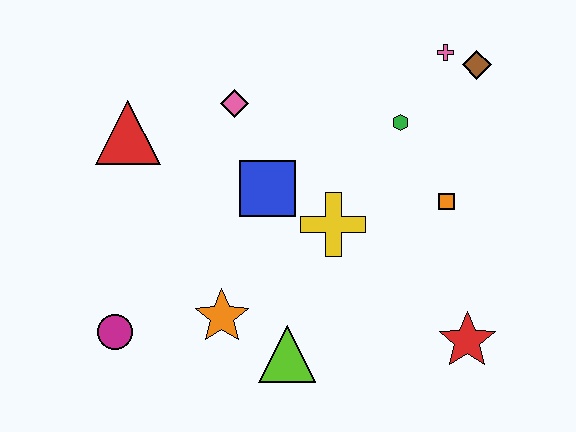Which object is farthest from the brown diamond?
The magenta circle is farthest from the brown diamond.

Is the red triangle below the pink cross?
Yes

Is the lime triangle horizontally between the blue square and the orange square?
Yes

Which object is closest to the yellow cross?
The blue square is closest to the yellow cross.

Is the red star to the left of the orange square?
No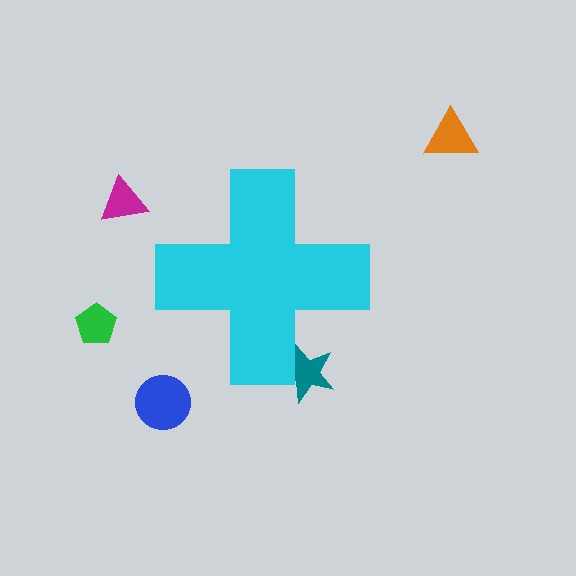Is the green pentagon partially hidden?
No, the green pentagon is fully visible.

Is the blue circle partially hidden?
No, the blue circle is fully visible.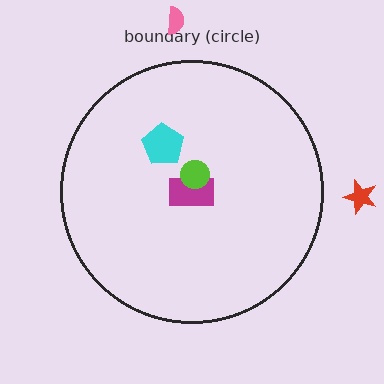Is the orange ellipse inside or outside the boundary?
Inside.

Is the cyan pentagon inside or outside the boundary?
Inside.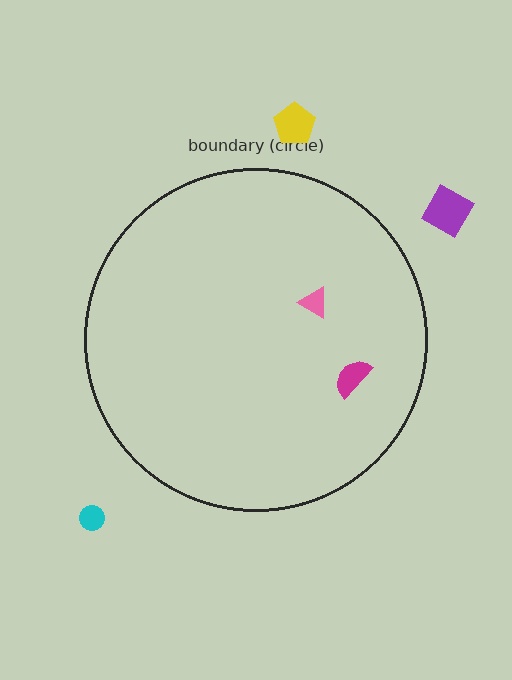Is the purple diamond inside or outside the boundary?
Outside.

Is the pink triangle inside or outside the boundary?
Inside.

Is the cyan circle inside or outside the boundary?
Outside.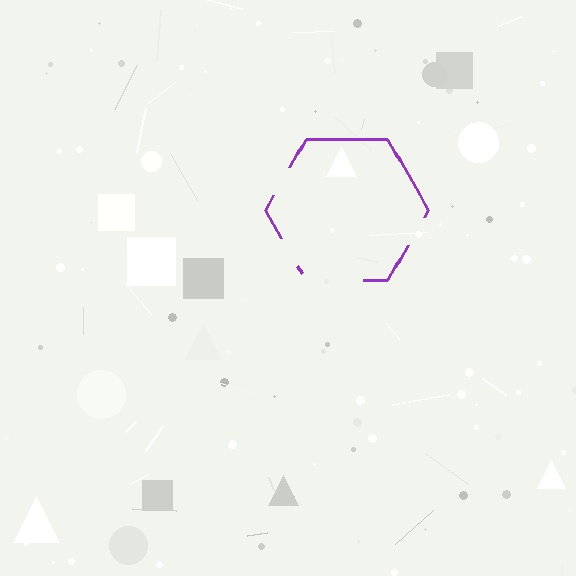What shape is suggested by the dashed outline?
The dashed outline suggests a hexagon.